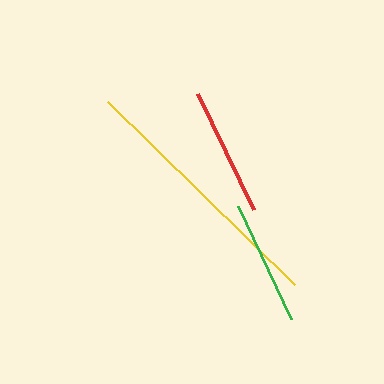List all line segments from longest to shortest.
From longest to shortest: yellow, red, green.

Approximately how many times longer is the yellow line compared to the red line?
The yellow line is approximately 2.0 times the length of the red line.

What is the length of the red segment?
The red segment is approximately 129 pixels long.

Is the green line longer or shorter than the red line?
The red line is longer than the green line.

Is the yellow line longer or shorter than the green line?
The yellow line is longer than the green line.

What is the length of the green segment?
The green segment is approximately 125 pixels long.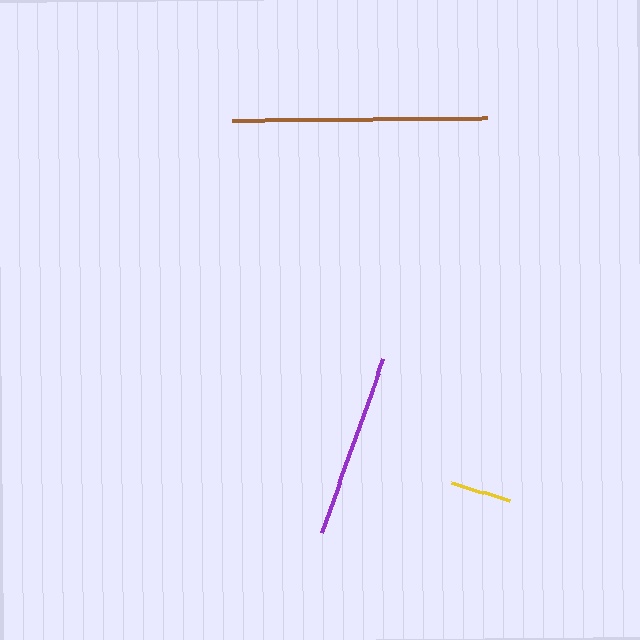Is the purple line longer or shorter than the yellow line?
The purple line is longer than the yellow line.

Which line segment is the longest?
The brown line is the longest at approximately 254 pixels.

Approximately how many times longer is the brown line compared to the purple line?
The brown line is approximately 1.4 times the length of the purple line.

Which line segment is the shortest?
The yellow line is the shortest at approximately 61 pixels.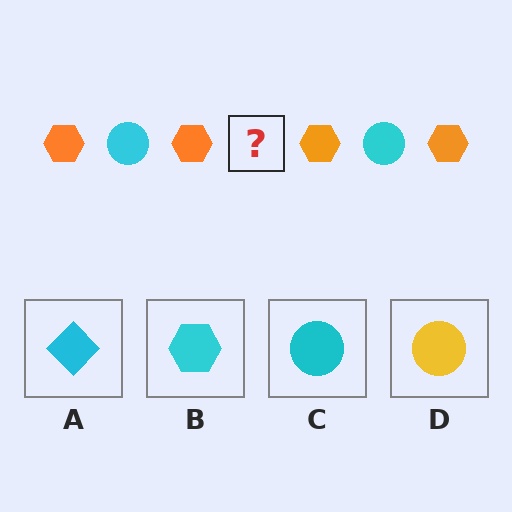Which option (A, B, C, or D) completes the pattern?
C.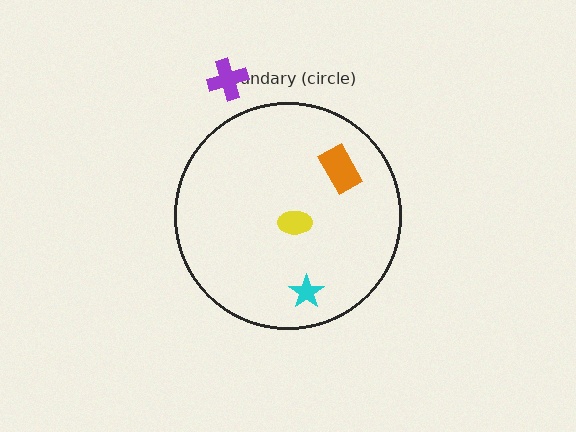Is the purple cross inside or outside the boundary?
Outside.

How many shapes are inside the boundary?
3 inside, 1 outside.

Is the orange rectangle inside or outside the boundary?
Inside.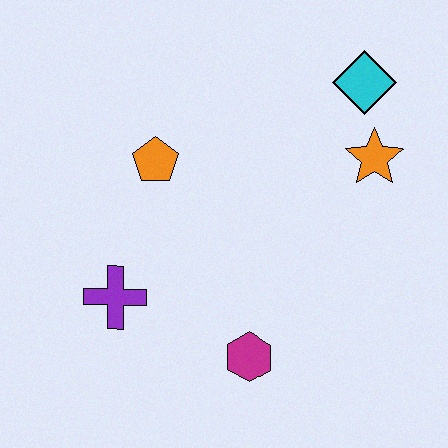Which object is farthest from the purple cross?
The cyan diamond is farthest from the purple cross.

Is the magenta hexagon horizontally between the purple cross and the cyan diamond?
Yes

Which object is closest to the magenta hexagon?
The purple cross is closest to the magenta hexagon.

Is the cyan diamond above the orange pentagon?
Yes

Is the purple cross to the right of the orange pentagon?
No